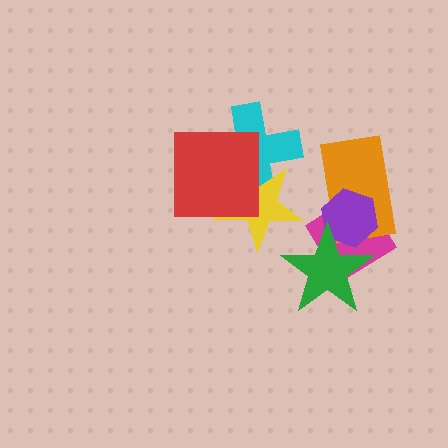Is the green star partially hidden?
No, no other shape covers it.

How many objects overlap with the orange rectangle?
3 objects overlap with the orange rectangle.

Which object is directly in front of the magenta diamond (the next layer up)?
The orange rectangle is directly in front of the magenta diamond.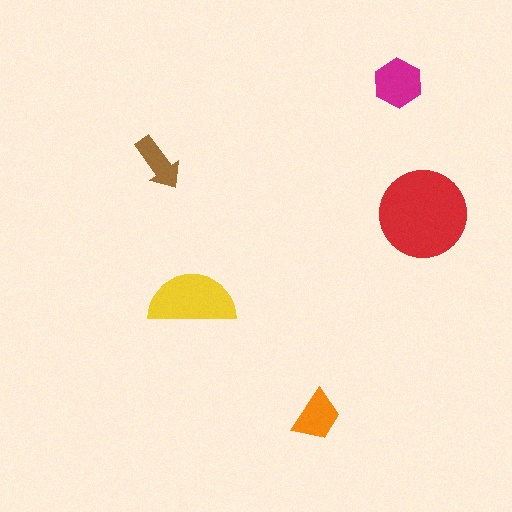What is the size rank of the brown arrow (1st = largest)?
5th.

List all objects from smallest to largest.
The brown arrow, the orange trapezoid, the magenta hexagon, the yellow semicircle, the red circle.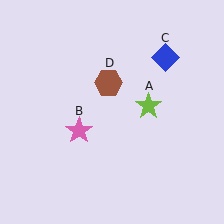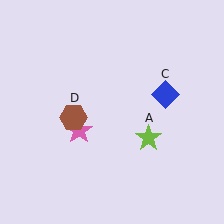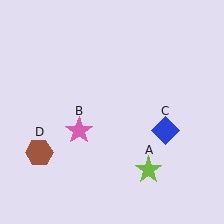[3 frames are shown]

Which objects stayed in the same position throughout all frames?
Pink star (object B) remained stationary.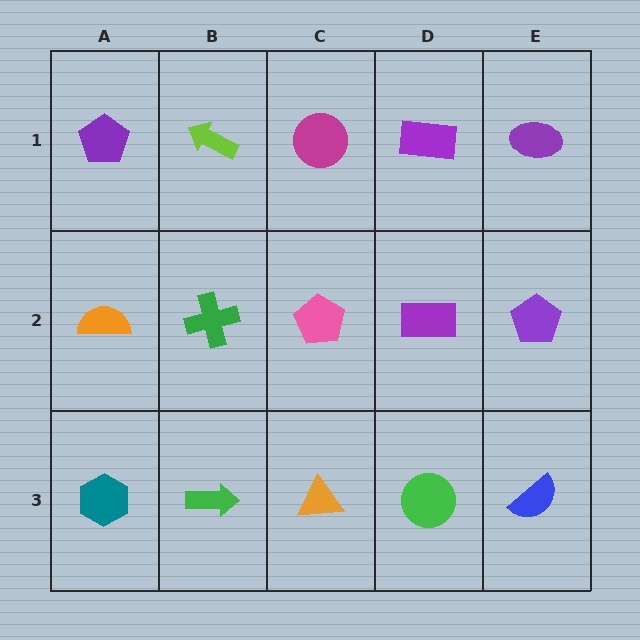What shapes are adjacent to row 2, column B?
A lime arrow (row 1, column B), a green arrow (row 3, column B), an orange semicircle (row 2, column A), a pink pentagon (row 2, column C).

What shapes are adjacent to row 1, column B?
A green cross (row 2, column B), a purple pentagon (row 1, column A), a magenta circle (row 1, column C).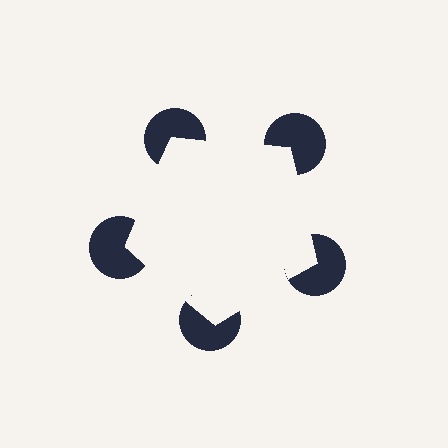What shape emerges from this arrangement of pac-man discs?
An illusory pentagon — its edges are inferred from the aligned wedge cuts in the pac-man discs, not physically drawn.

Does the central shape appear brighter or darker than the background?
It typically appears slightly brighter than the background, even though no actual brightness change is drawn.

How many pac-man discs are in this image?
There are 5 — one at each vertex of the illusory pentagon.